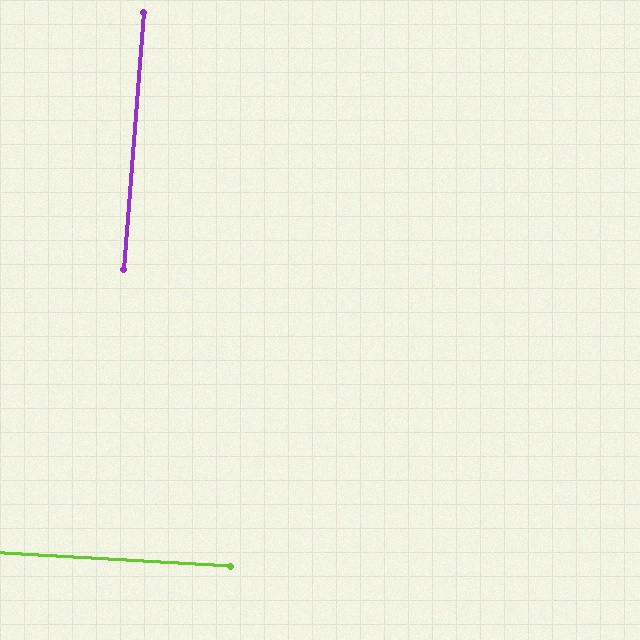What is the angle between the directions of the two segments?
Approximately 89 degrees.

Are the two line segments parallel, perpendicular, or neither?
Perpendicular — they meet at approximately 89°.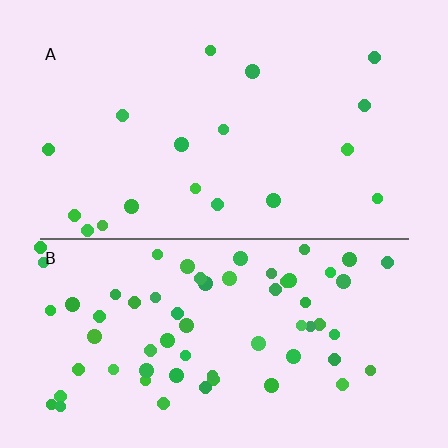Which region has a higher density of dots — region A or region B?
B (the bottom).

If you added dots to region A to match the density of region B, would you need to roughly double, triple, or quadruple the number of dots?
Approximately quadruple.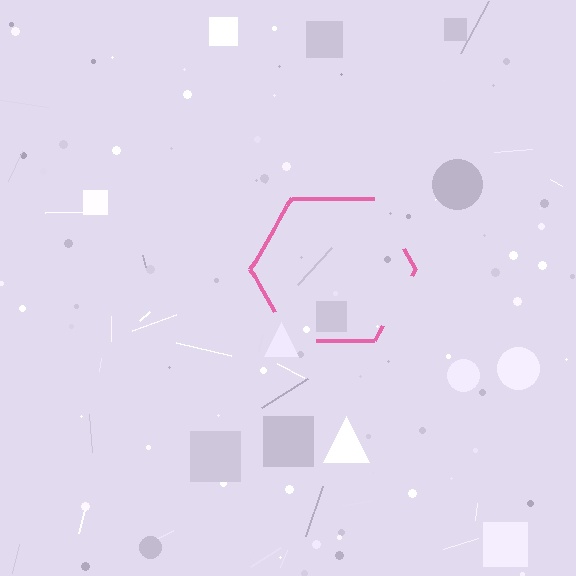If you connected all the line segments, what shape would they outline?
They would outline a hexagon.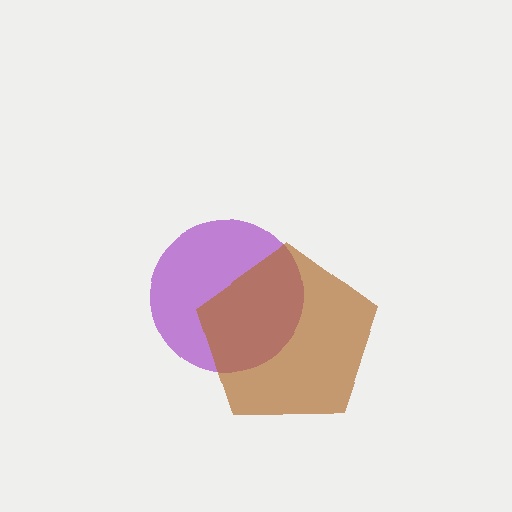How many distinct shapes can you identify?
There are 2 distinct shapes: a purple circle, a brown pentagon.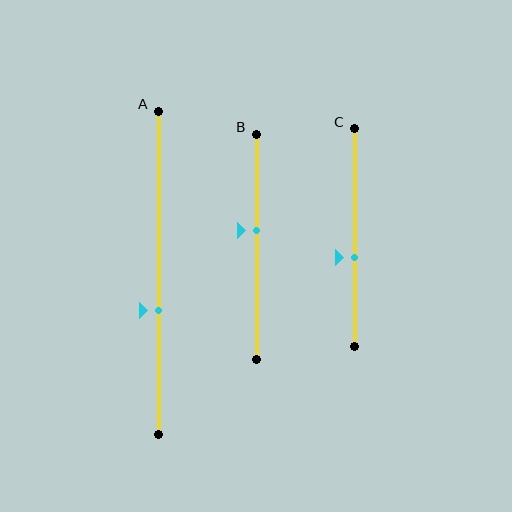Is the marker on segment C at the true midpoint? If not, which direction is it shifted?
No, the marker on segment C is shifted downward by about 9% of the segment length.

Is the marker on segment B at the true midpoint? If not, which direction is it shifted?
No, the marker on segment B is shifted upward by about 7% of the segment length.